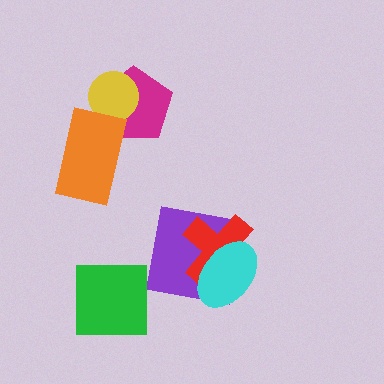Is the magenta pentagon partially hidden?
Yes, it is partially covered by another shape.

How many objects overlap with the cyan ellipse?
2 objects overlap with the cyan ellipse.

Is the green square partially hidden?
No, no other shape covers it.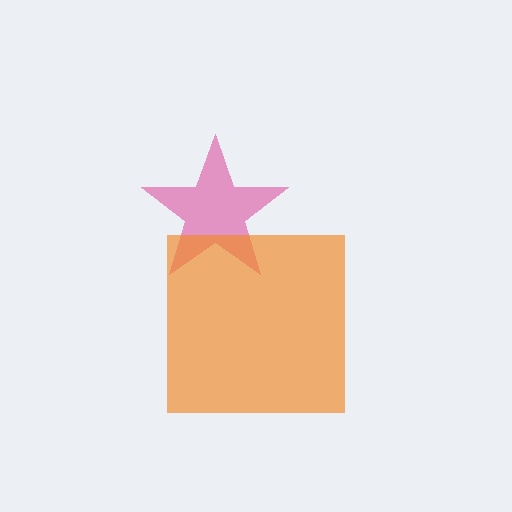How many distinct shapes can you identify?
There are 2 distinct shapes: a pink star, an orange square.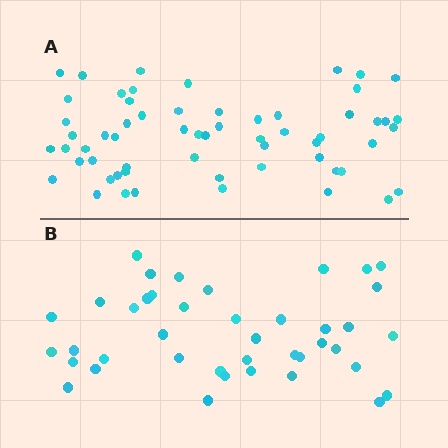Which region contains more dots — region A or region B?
Region A (the top region) has more dots.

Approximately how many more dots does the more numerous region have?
Region A has approximately 20 more dots than region B.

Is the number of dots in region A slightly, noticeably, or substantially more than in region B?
Region A has substantially more. The ratio is roughly 1.5 to 1.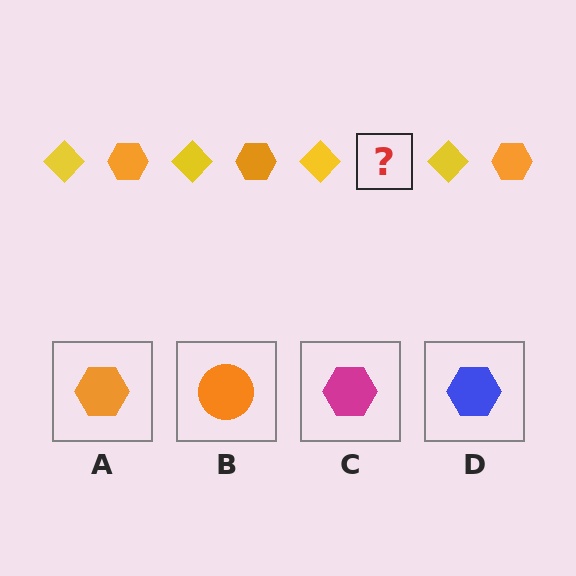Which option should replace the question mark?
Option A.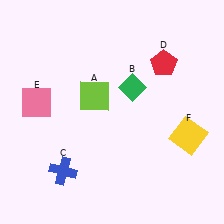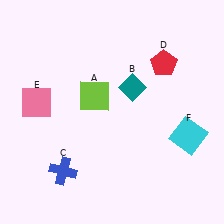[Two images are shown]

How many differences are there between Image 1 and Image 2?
There are 2 differences between the two images.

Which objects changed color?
B changed from green to teal. F changed from yellow to cyan.